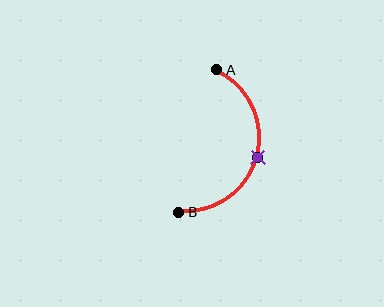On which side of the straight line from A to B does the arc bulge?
The arc bulges to the right of the straight line connecting A and B.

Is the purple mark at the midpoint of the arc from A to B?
Yes. The purple mark lies on the arc at equal arc-length from both A and B — it is the arc midpoint.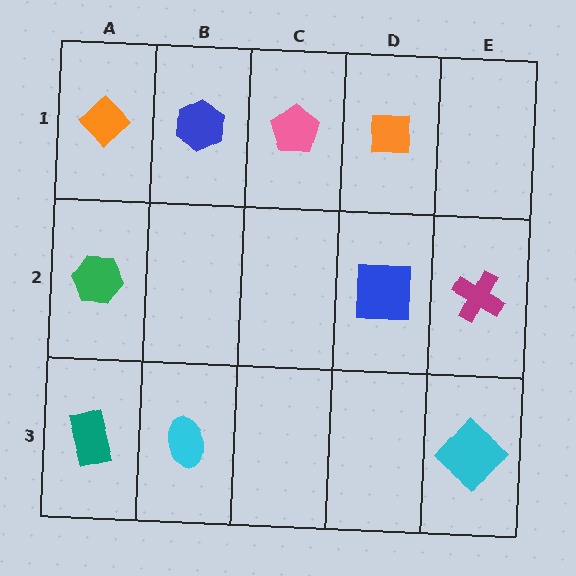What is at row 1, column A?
An orange diamond.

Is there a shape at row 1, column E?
No, that cell is empty.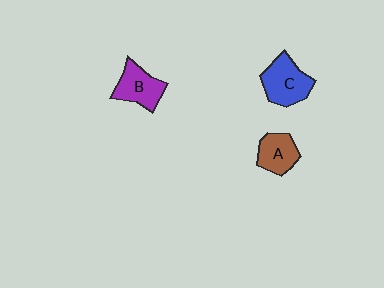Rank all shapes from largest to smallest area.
From largest to smallest: C (blue), B (purple), A (brown).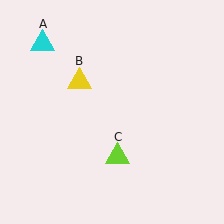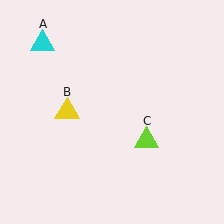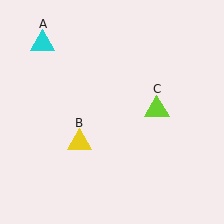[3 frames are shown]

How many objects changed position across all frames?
2 objects changed position: yellow triangle (object B), lime triangle (object C).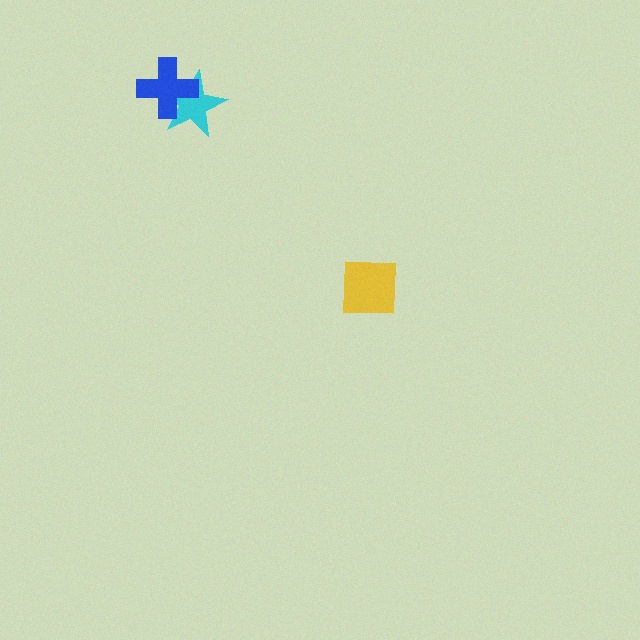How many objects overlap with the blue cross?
1 object overlaps with the blue cross.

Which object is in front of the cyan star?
The blue cross is in front of the cyan star.